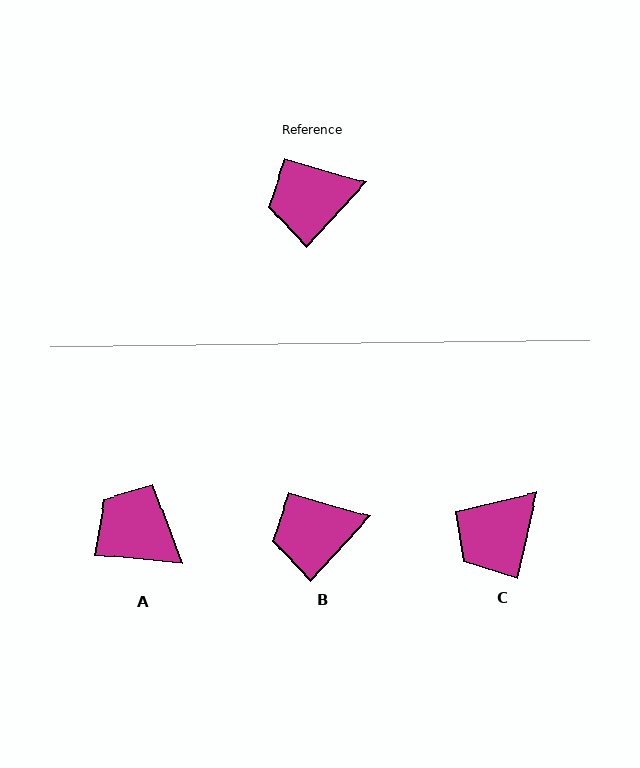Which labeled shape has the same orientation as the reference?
B.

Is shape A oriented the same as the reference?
No, it is off by about 53 degrees.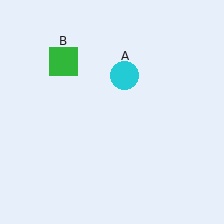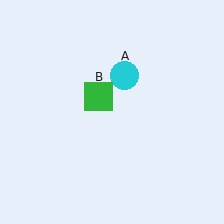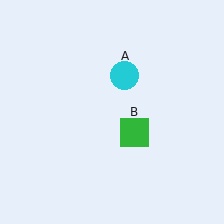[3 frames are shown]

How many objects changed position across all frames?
1 object changed position: green square (object B).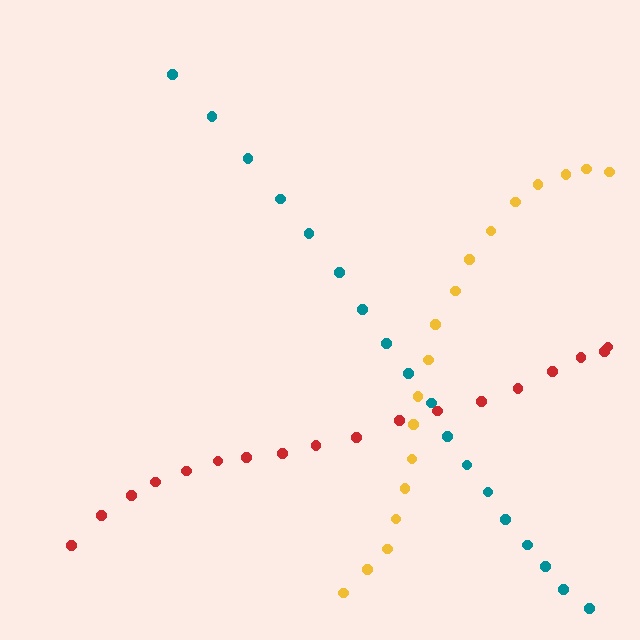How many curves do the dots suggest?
There are 3 distinct paths.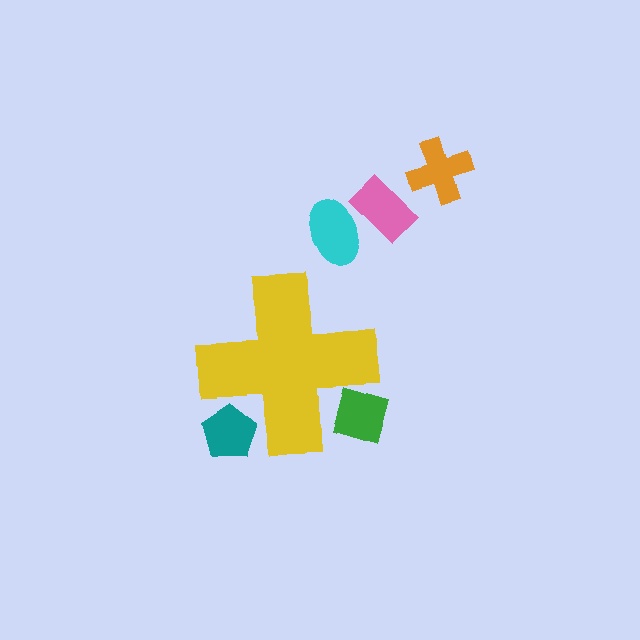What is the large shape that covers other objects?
A yellow cross.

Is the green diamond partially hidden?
Yes, the green diamond is partially hidden behind the yellow cross.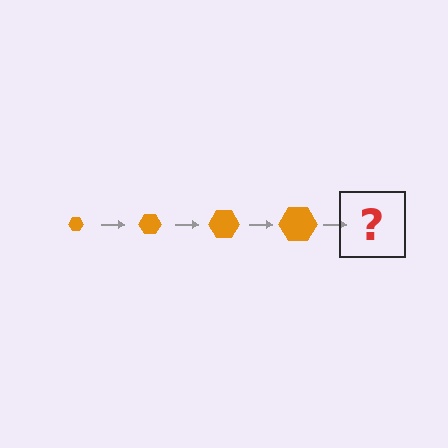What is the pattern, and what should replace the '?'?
The pattern is that the hexagon gets progressively larger each step. The '?' should be an orange hexagon, larger than the previous one.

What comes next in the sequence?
The next element should be an orange hexagon, larger than the previous one.